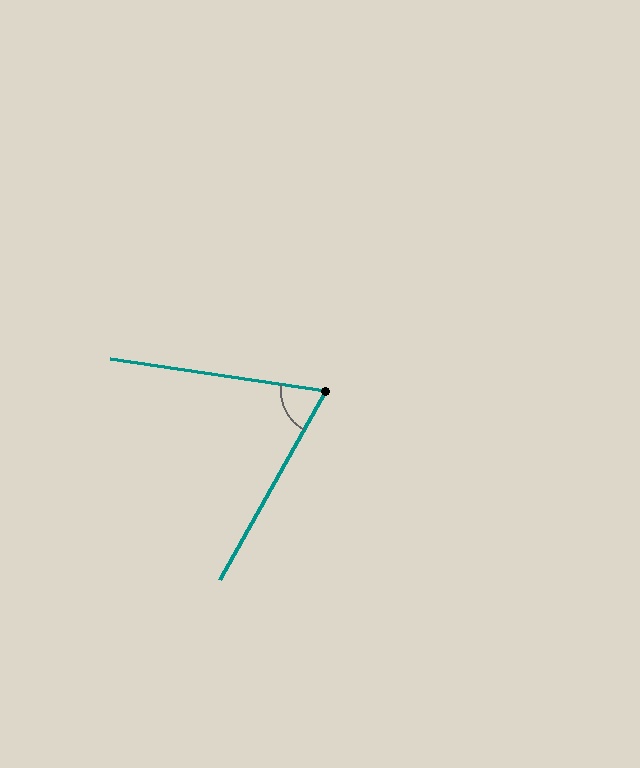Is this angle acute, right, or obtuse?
It is acute.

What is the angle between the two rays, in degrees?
Approximately 69 degrees.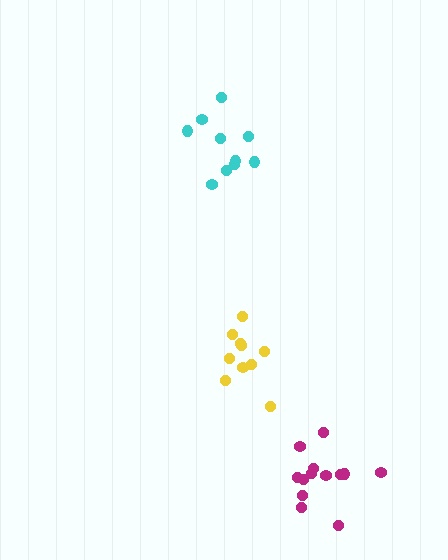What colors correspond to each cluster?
The clusters are colored: cyan, yellow, magenta.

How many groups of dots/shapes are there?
There are 3 groups.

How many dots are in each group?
Group 1: 10 dots, Group 2: 10 dots, Group 3: 13 dots (33 total).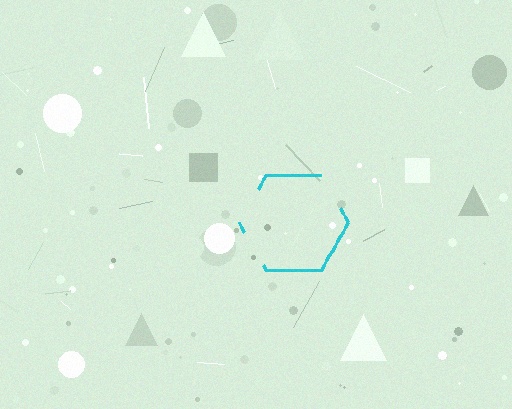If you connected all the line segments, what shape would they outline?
They would outline a hexagon.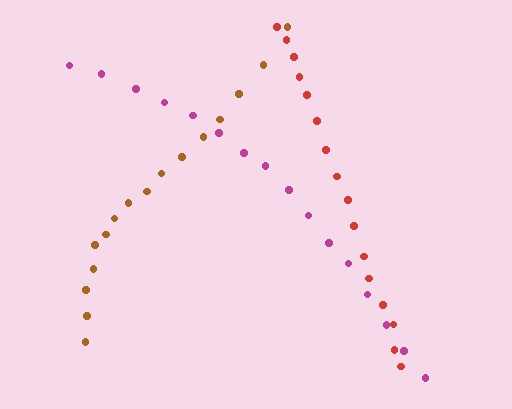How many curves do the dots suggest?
There are 3 distinct paths.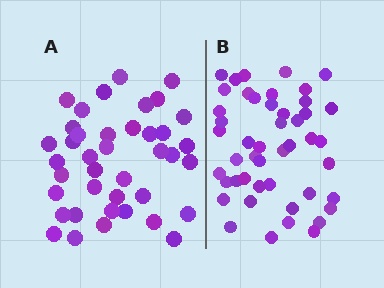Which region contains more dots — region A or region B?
Region B (the right region) has more dots.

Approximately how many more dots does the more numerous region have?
Region B has roughly 8 or so more dots than region A.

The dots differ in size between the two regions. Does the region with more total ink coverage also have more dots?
No. Region A has more total ink coverage because its dots are larger, but region B actually contains more individual dots. Total area can be misleading — the number of items is what matters here.